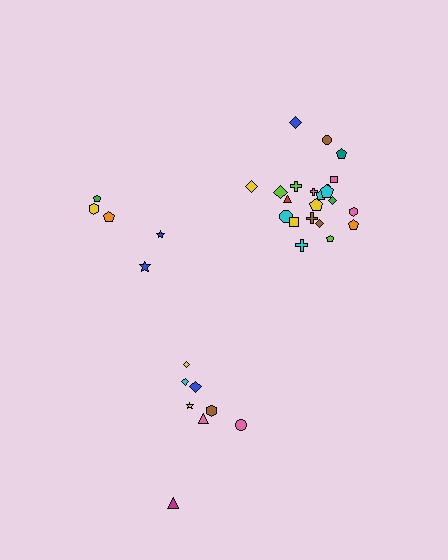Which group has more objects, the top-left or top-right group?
The top-right group.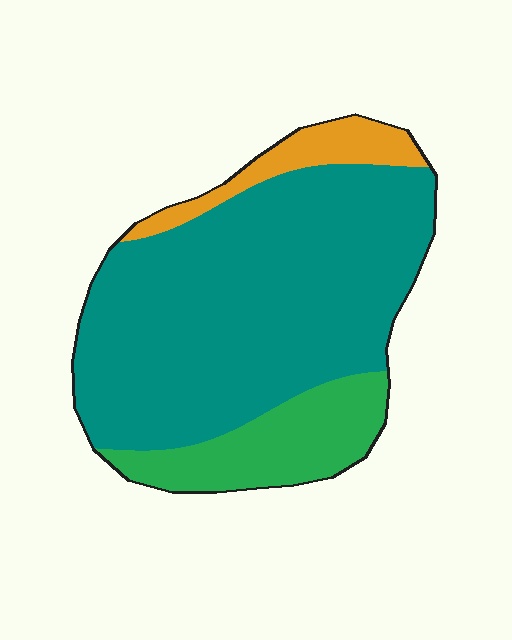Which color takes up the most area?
Teal, at roughly 75%.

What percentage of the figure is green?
Green covers roughly 20% of the figure.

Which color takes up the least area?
Orange, at roughly 10%.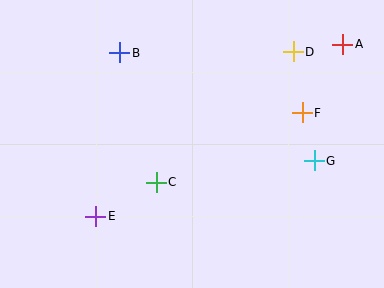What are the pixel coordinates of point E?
Point E is at (96, 216).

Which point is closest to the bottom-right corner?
Point G is closest to the bottom-right corner.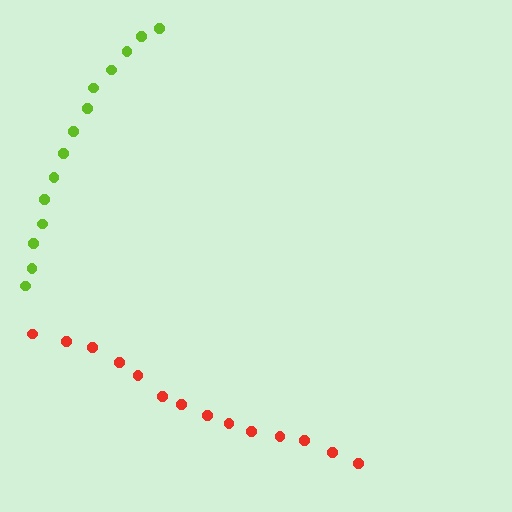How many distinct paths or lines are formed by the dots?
There are 2 distinct paths.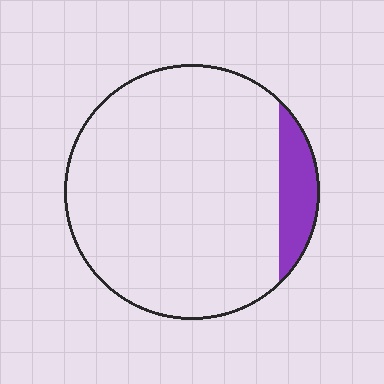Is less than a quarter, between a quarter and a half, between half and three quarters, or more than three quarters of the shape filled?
Less than a quarter.